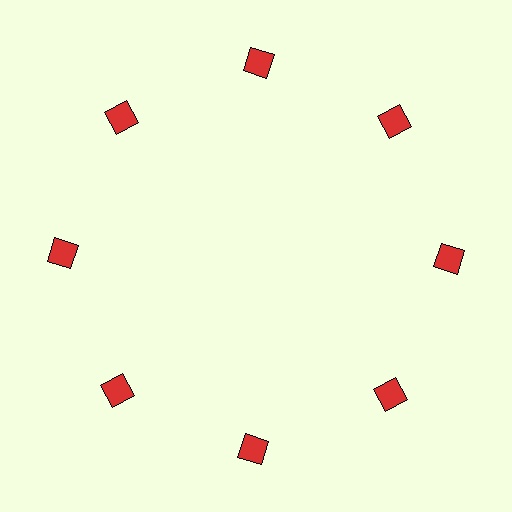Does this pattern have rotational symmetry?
Yes, this pattern has 8-fold rotational symmetry. It looks the same after rotating 45 degrees around the center.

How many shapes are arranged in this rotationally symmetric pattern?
There are 8 shapes, arranged in 8 groups of 1.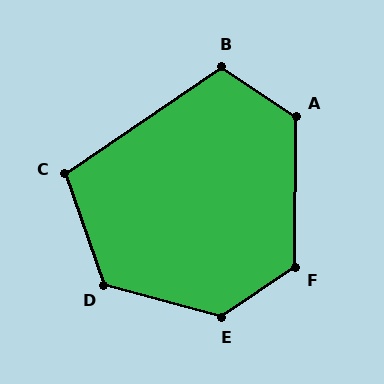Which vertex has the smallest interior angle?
C, at approximately 105 degrees.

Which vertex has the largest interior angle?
E, at approximately 131 degrees.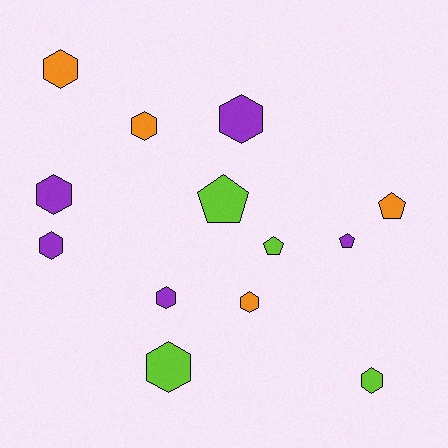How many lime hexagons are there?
There are 2 lime hexagons.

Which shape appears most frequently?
Hexagon, with 9 objects.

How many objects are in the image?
There are 13 objects.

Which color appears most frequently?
Purple, with 5 objects.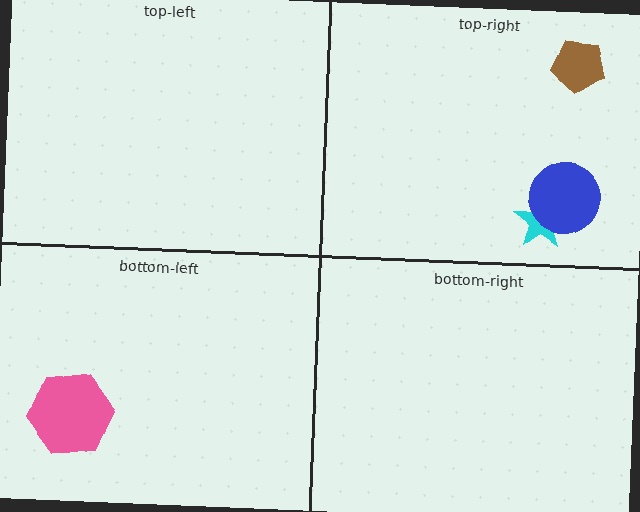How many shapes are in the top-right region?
3.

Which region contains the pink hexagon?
The bottom-left region.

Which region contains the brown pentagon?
The top-right region.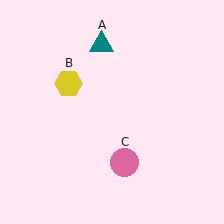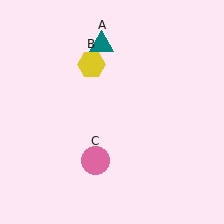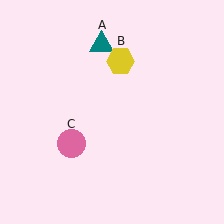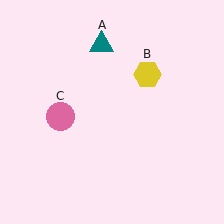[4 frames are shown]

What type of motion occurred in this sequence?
The yellow hexagon (object B), pink circle (object C) rotated clockwise around the center of the scene.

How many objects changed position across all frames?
2 objects changed position: yellow hexagon (object B), pink circle (object C).